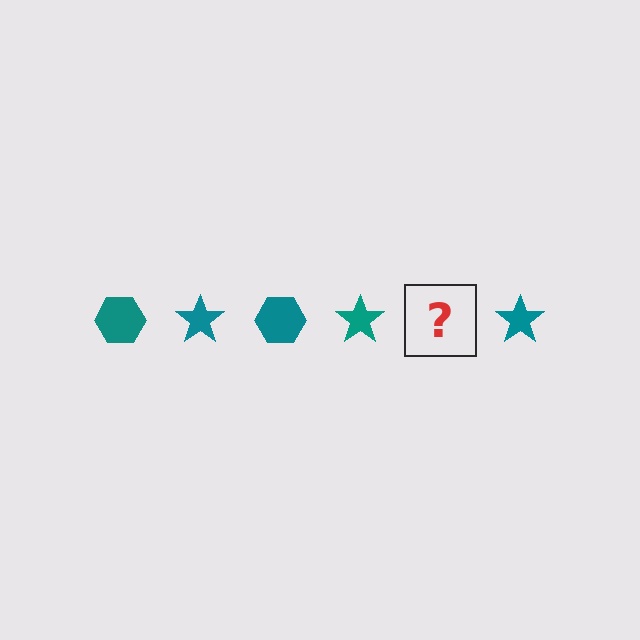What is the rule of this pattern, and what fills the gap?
The rule is that the pattern cycles through hexagon, star shapes in teal. The gap should be filled with a teal hexagon.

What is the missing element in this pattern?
The missing element is a teal hexagon.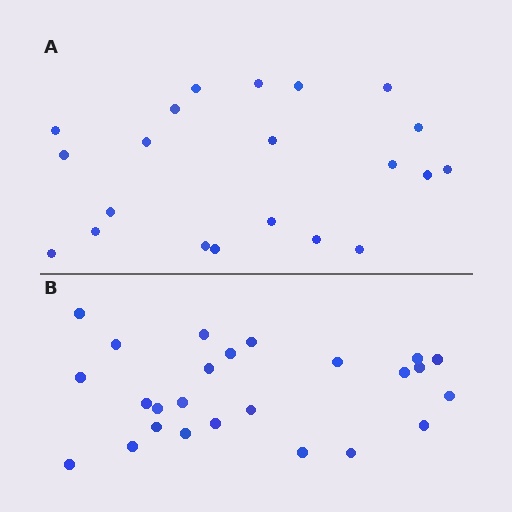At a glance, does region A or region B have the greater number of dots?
Region B (the bottom region) has more dots.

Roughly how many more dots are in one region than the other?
Region B has about 4 more dots than region A.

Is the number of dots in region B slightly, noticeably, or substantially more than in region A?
Region B has only slightly more — the two regions are fairly close. The ratio is roughly 1.2 to 1.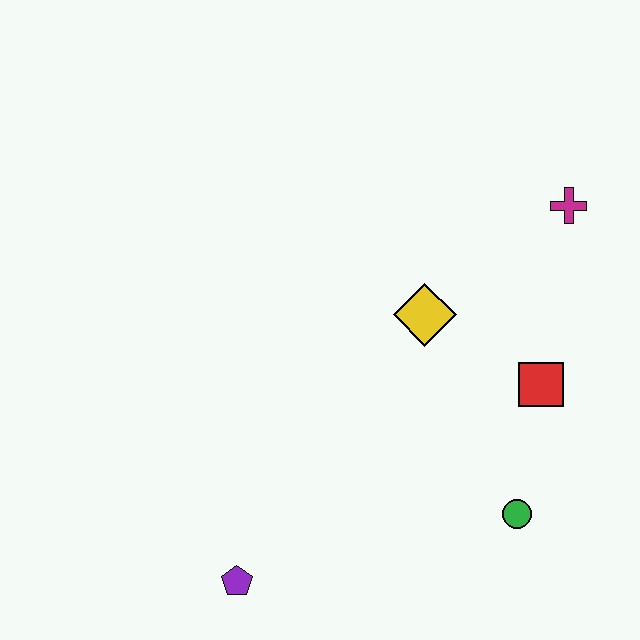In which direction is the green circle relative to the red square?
The green circle is below the red square.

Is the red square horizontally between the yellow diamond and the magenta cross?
Yes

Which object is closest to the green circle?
The red square is closest to the green circle.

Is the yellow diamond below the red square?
No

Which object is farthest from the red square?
The purple pentagon is farthest from the red square.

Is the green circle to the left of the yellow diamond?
No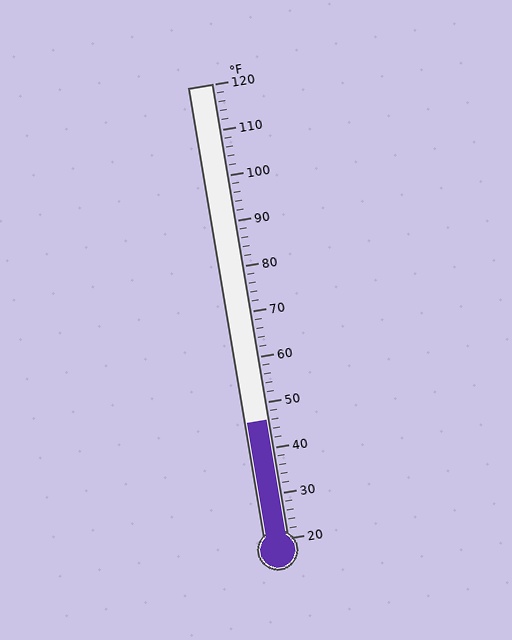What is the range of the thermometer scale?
The thermometer scale ranges from 20°F to 120°F.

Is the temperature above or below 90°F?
The temperature is below 90°F.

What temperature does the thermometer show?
The thermometer shows approximately 46°F.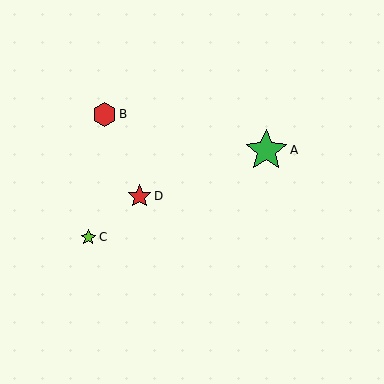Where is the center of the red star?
The center of the red star is at (139, 196).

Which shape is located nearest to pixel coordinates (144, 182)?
The red star (labeled D) at (139, 196) is nearest to that location.